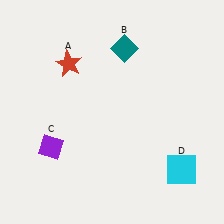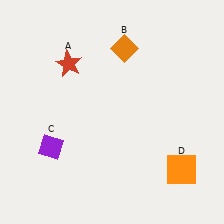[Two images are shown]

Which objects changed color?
B changed from teal to orange. D changed from cyan to orange.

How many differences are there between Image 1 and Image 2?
There are 2 differences between the two images.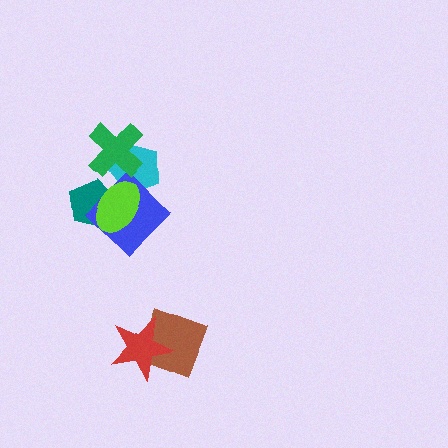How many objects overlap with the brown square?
1 object overlaps with the brown square.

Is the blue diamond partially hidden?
Yes, it is partially covered by another shape.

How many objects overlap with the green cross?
2 objects overlap with the green cross.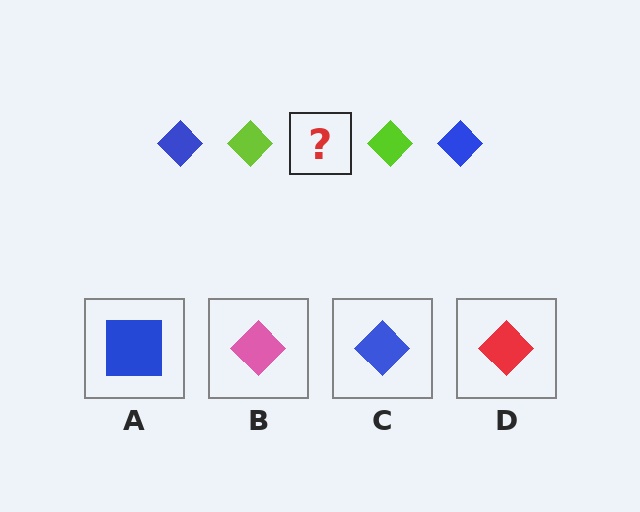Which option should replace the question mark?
Option C.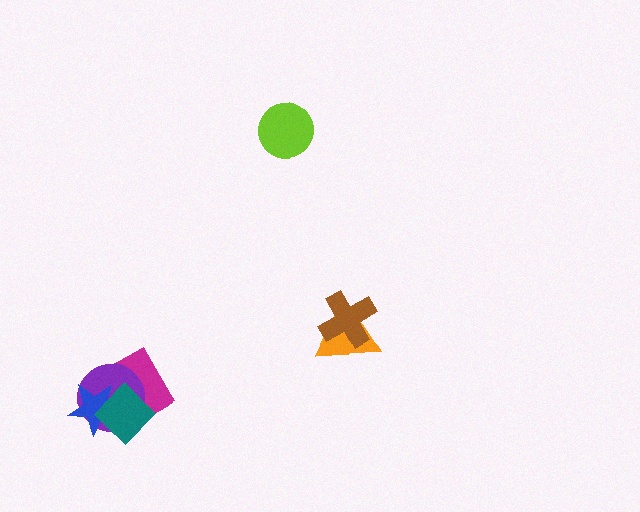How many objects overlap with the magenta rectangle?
2 objects overlap with the magenta rectangle.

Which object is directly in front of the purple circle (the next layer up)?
The blue star is directly in front of the purple circle.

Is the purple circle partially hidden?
Yes, it is partially covered by another shape.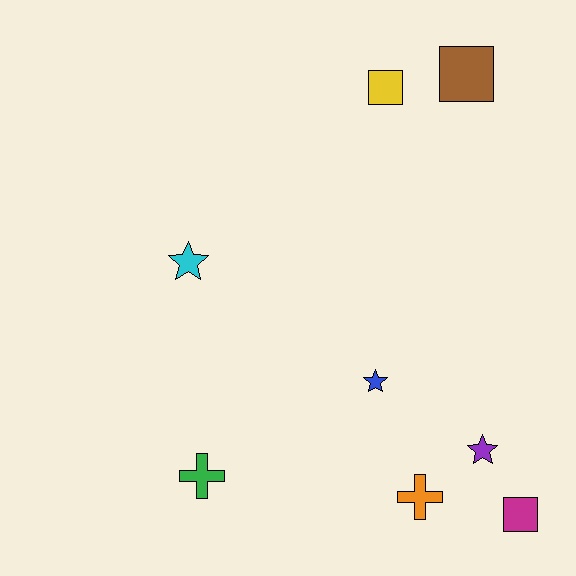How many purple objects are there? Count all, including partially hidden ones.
There is 1 purple object.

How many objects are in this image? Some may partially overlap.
There are 8 objects.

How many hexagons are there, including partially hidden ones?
There are no hexagons.